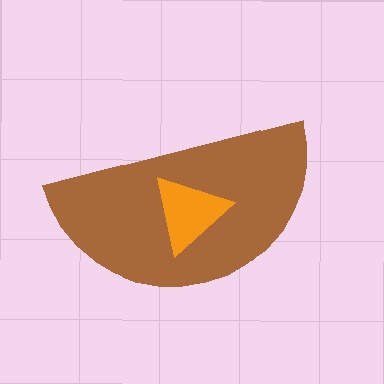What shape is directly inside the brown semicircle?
The orange triangle.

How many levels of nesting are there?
2.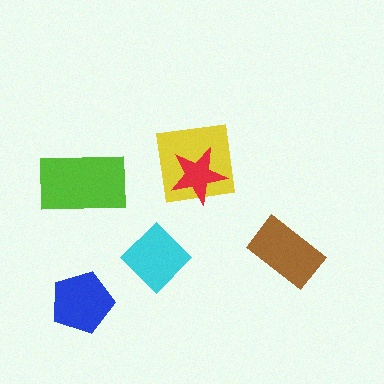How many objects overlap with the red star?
1 object overlaps with the red star.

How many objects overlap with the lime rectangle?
0 objects overlap with the lime rectangle.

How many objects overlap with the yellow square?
1 object overlaps with the yellow square.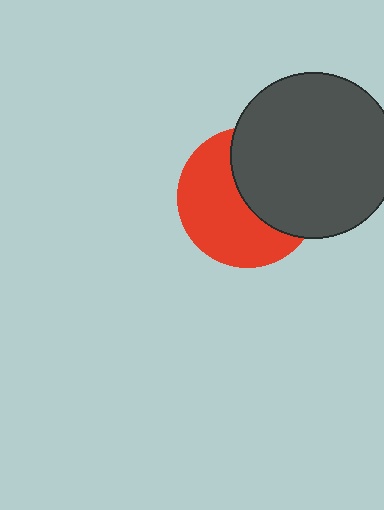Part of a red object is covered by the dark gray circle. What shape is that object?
It is a circle.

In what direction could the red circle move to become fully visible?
The red circle could move left. That would shift it out from behind the dark gray circle entirely.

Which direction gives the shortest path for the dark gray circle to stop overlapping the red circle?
Moving right gives the shortest separation.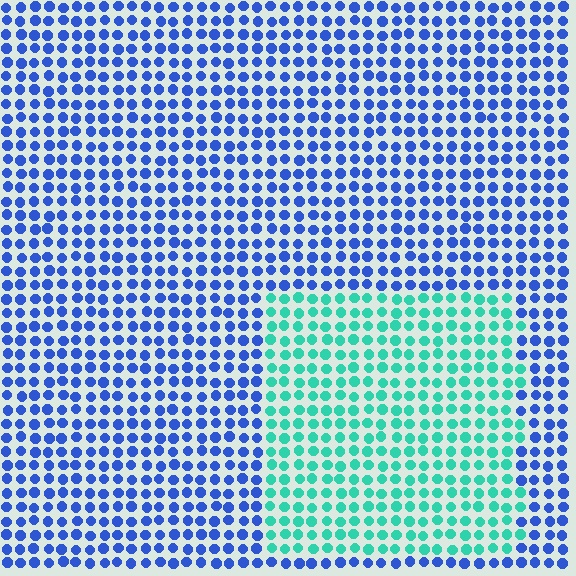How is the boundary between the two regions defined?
The boundary is defined purely by a slight shift in hue (about 60 degrees). Spacing, size, and orientation are identical on both sides.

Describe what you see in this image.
The image is filled with small blue elements in a uniform arrangement. A rectangle-shaped region is visible where the elements are tinted to a slightly different hue, forming a subtle color boundary.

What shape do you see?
I see a rectangle.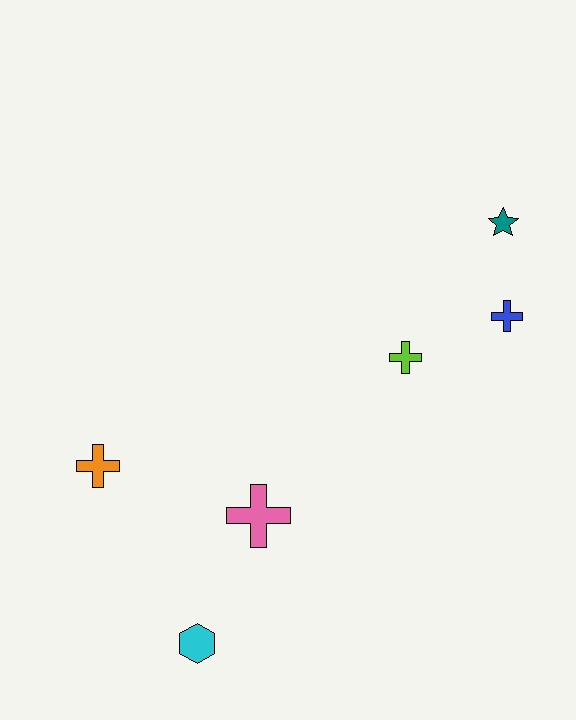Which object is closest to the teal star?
The blue cross is closest to the teal star.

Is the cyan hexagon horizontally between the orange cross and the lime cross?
Yes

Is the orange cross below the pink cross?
No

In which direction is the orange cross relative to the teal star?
The orange cross is to the left of the teal star.